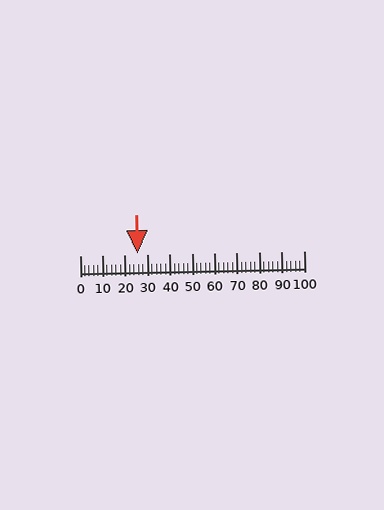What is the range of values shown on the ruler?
The ruler shows values from 0 to 100.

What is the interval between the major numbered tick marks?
The major tick marks are spaced 10 units apart.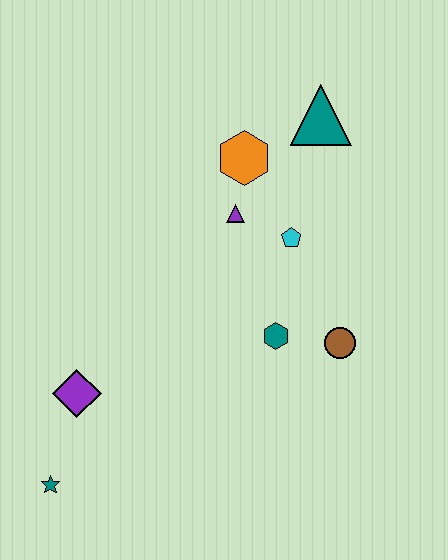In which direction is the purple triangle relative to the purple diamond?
The purple triangle is above the purple diamond.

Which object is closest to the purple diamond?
The teal star is closest to the purple diamond.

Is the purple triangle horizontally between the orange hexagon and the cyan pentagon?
No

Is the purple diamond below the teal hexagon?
Yes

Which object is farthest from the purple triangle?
The teal star is farthest from the purple triangle.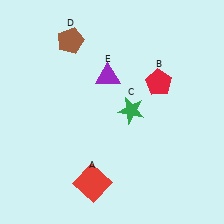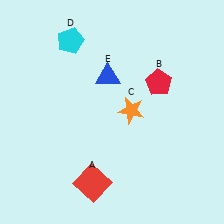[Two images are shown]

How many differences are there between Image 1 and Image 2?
There are 3 differences between the two images.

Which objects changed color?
C changed from green to orange. D changed from brown to cyan. E changed from purple to blue.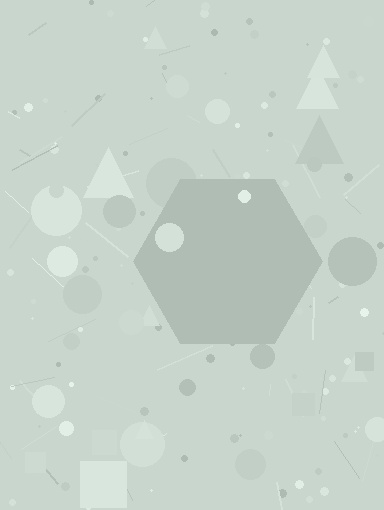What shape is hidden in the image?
A hexagon is hidden in the image.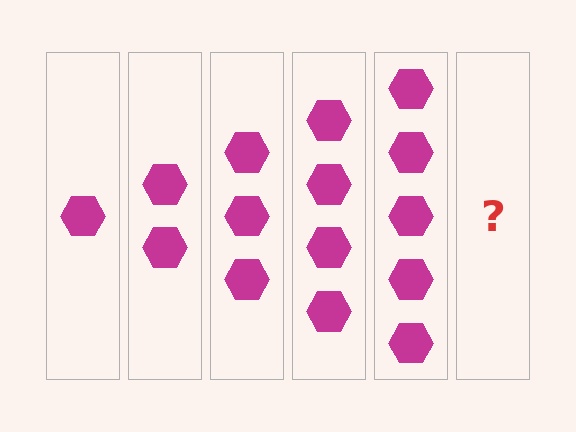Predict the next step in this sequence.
The next step is 6 hexagons.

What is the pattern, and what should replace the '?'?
The pattern is that each step adds one more hexagon. The '?' should be 6 hexagons.